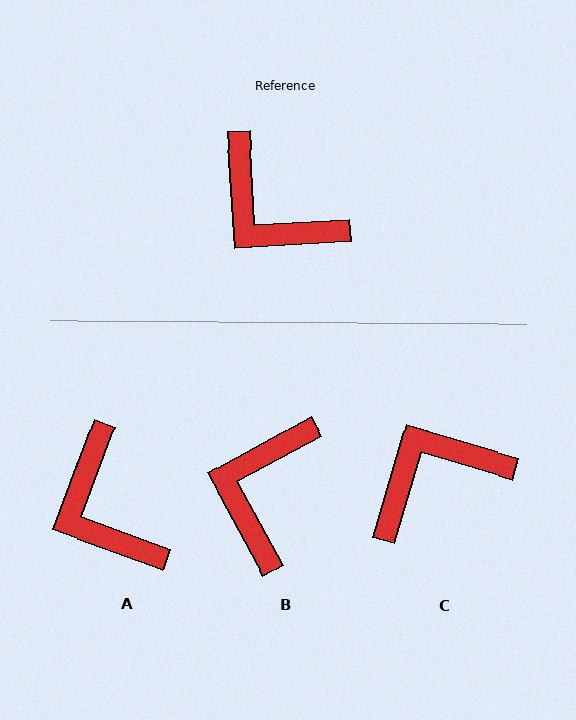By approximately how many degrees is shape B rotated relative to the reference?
Approximately 65 degrees clockwise.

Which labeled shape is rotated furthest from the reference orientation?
C, about 110 degrees away.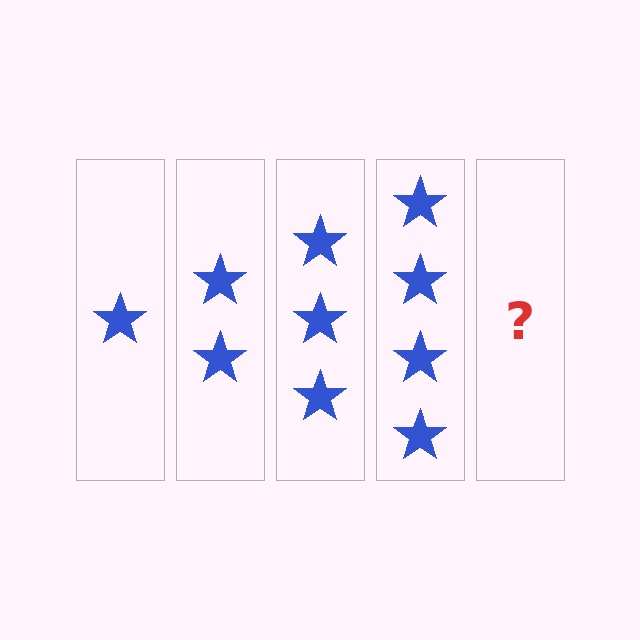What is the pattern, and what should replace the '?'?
The pattern is that each step adds one more star. The '?' should be 5 stars.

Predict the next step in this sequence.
The next step is 5 stars.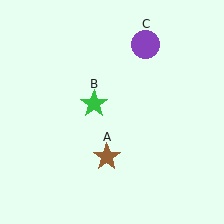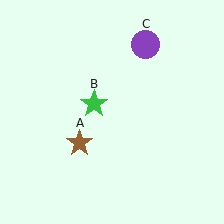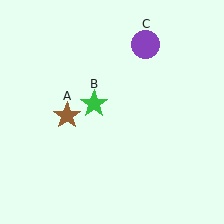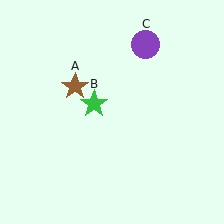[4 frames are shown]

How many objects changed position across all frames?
1 object changed position: brown star (object A).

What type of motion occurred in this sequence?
The brown star (object A) rotated clockwise around the center of the scene.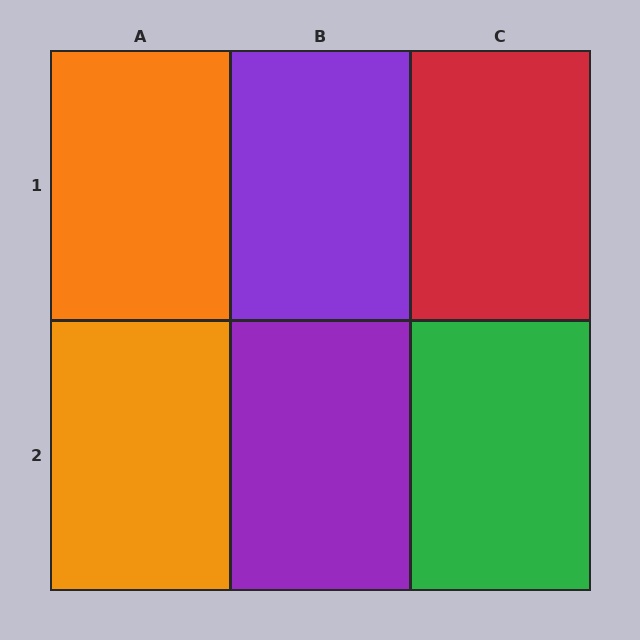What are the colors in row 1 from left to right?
Orange, purple, red.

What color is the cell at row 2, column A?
Orange.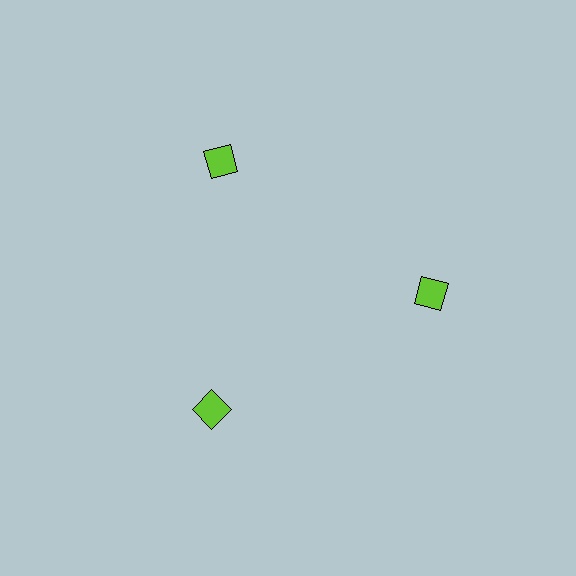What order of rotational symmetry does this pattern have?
This pattern has 3-fold rotational symmetry.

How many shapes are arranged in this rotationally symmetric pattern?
There are 3 shapes, arranged in 3 groups of 1.